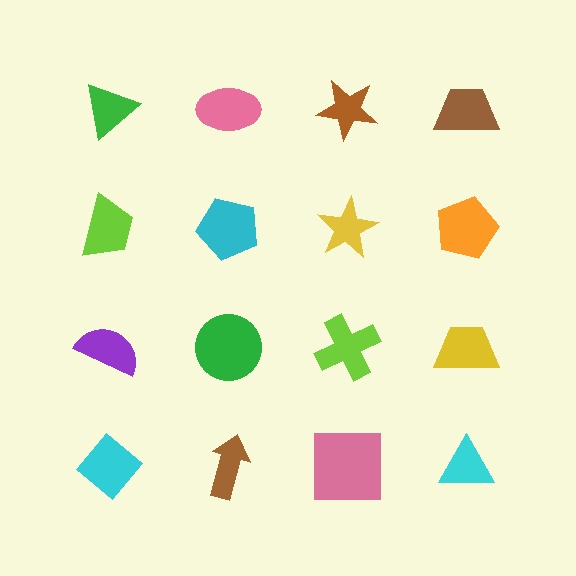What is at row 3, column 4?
A yellow trapezoid.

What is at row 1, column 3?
A brown star.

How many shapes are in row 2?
4 shapes.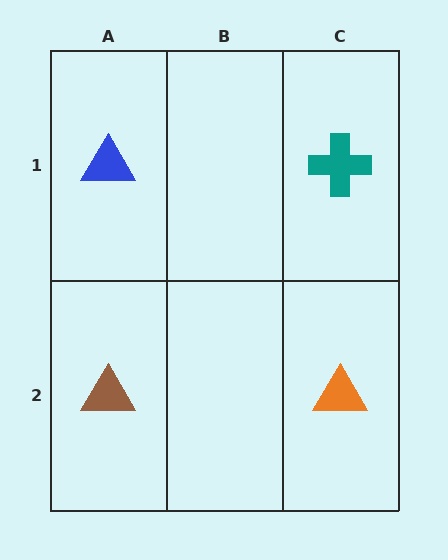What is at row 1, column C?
A teal cross.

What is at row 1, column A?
A blue triangle.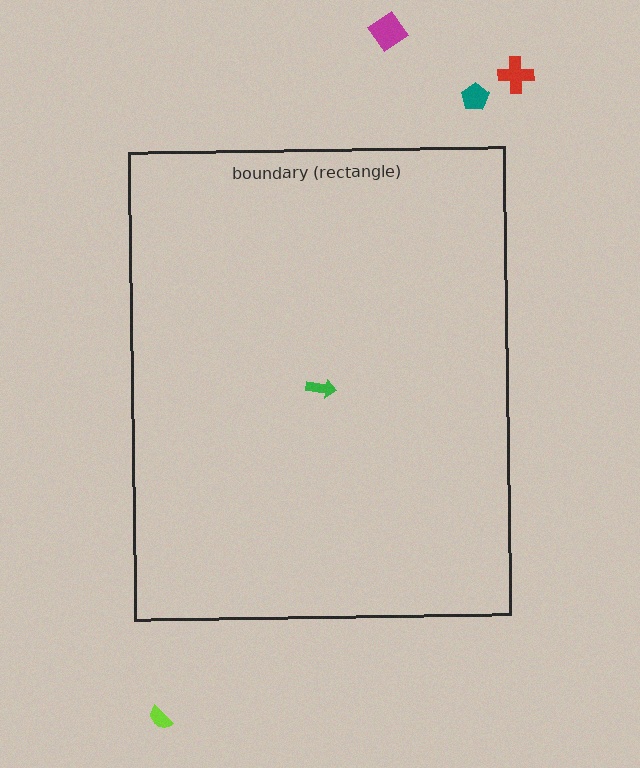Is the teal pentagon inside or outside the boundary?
Outside.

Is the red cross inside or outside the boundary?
Outside.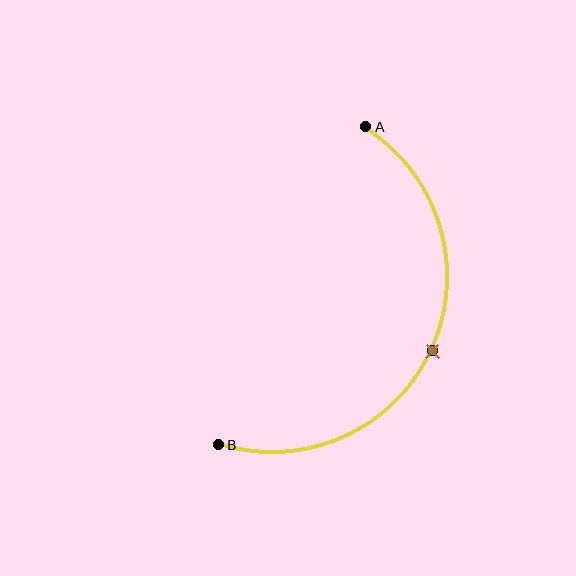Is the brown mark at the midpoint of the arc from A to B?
Yes. The brown mark lies on the arc at equal arc-length from both A and B — it is the arc midpoint.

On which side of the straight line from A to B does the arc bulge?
The arc bulges to the right of the straight line connecting A and B.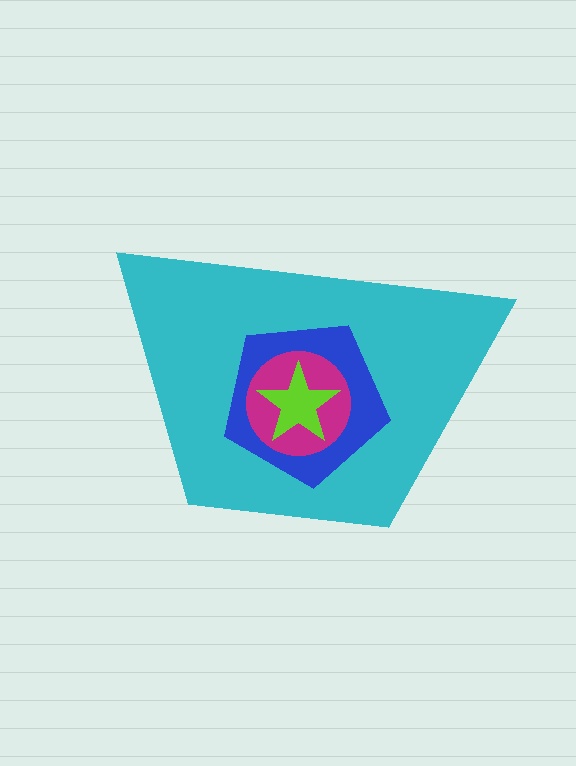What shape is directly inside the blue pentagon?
The magenta circle.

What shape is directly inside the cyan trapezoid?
The blue pentagon.